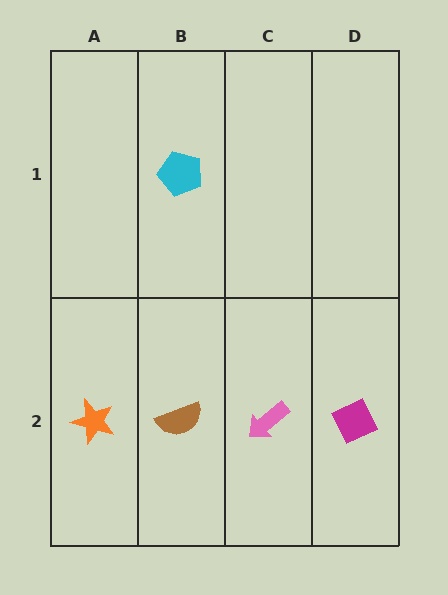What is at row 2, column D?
A magenta diamond.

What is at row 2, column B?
A brown semicircle.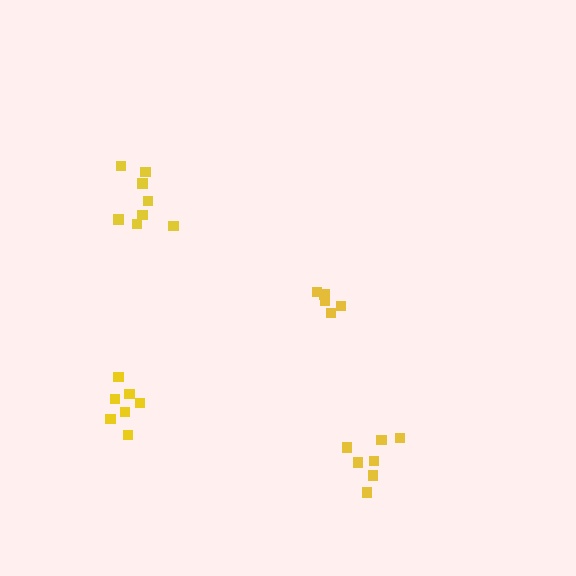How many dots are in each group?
Group 1: 5 dots, Group 2: 7 dots, Group 3: 9 dots, Group 4: 7 dots (28 total).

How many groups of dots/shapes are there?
There are 4 groups.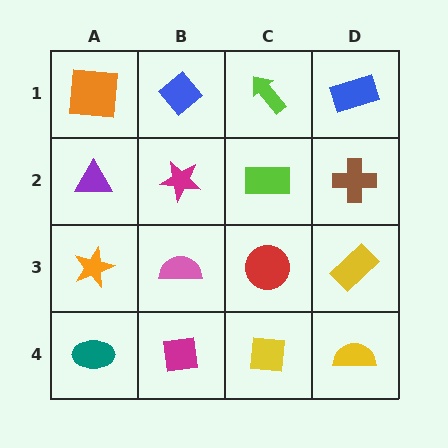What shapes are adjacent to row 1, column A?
A purple triangle (row 2, column A), a blue diamond (row 1, column B).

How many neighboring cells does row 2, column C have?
4.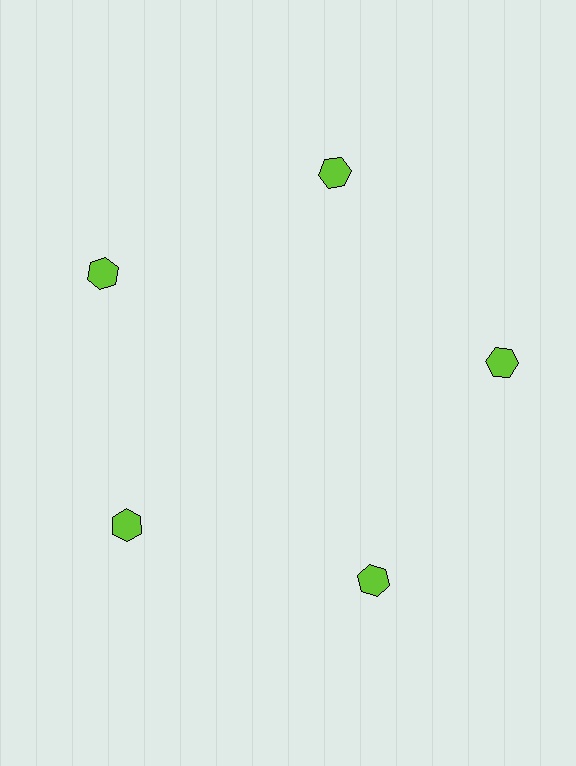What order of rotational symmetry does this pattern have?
This pattern has 5-fold rotational symmetry.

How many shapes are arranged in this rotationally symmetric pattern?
There are 5 shapes, arranged in 5 groups of 1.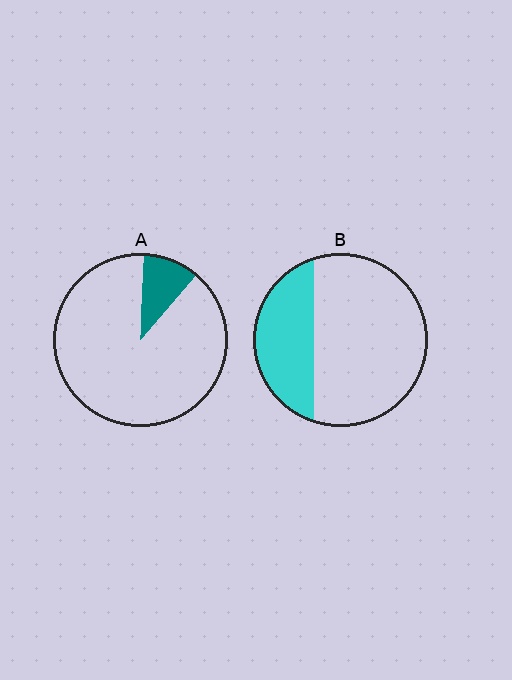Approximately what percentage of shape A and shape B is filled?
A is approximately 10% and B is approximately 30%.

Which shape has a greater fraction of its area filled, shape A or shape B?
Shape B.